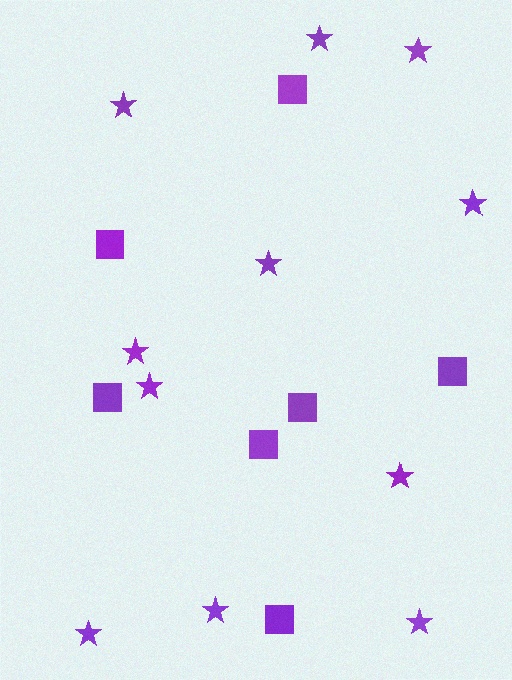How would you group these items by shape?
There are 2 groups: one group of squares (7) and one group of stars (11).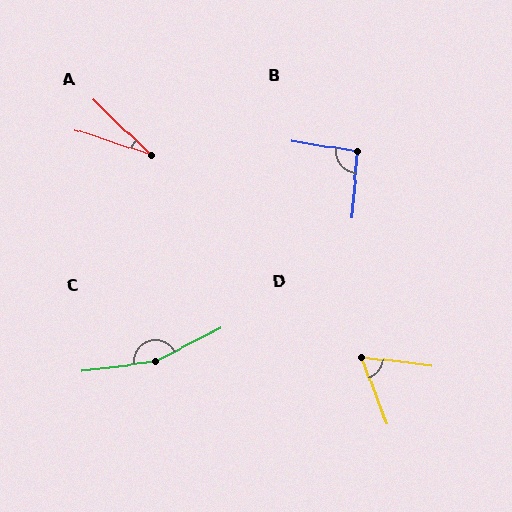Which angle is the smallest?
A, at approximately 25 degrees.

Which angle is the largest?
C, at approximately 160 degrees.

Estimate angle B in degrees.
Approximately 94 degrees.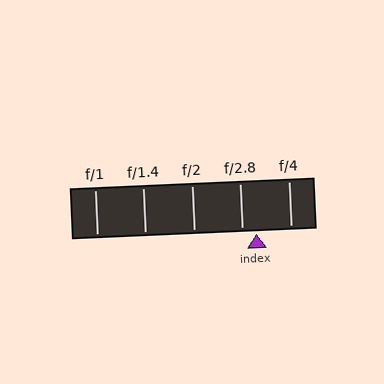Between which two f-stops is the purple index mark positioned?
The index mark is between f/2.8 and f/4.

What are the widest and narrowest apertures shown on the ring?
The widest aperture shown is f/1 and the narrowest is f/4.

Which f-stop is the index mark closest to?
The index mark is closest to f/2.8.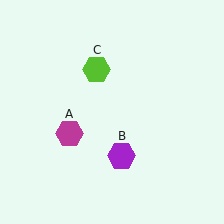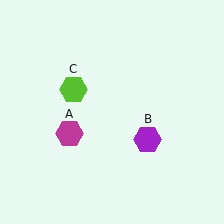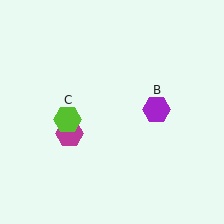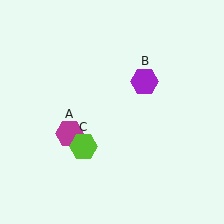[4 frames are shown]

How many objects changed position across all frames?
2 objects changed position: purple hexagon (object B), lime hexagon (object C).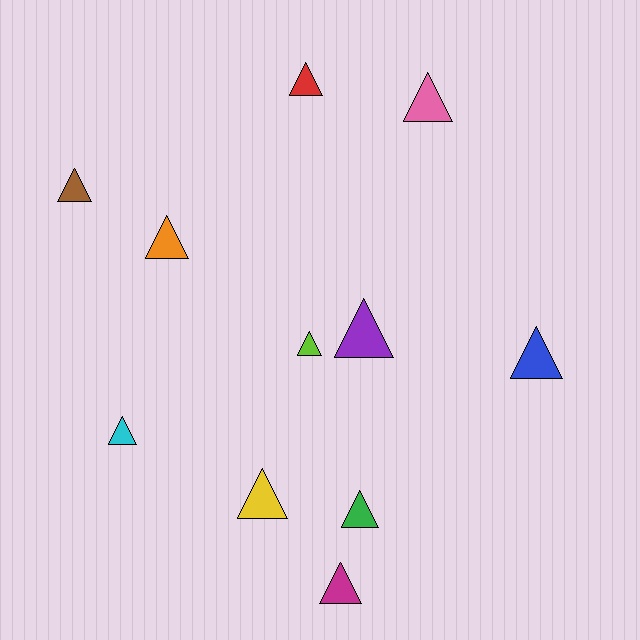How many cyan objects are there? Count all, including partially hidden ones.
There is 1 cyan object.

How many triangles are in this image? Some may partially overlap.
There are 11 triangles.